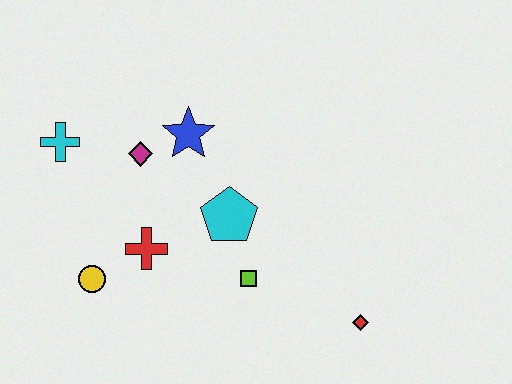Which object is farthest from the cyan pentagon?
The cyan cross is farthest from the cyan pentagon.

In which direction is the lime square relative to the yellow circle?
The lime square is to the right of the yellow circle.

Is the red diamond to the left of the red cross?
No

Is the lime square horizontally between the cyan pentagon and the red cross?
No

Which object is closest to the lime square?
The cyan pentagon is closest to the lime square.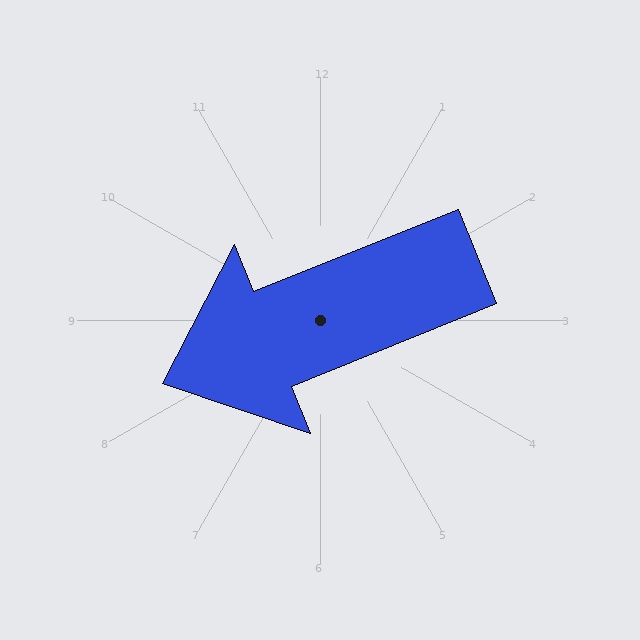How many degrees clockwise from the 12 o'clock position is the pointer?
Approximately 248 degrees.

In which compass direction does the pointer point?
West.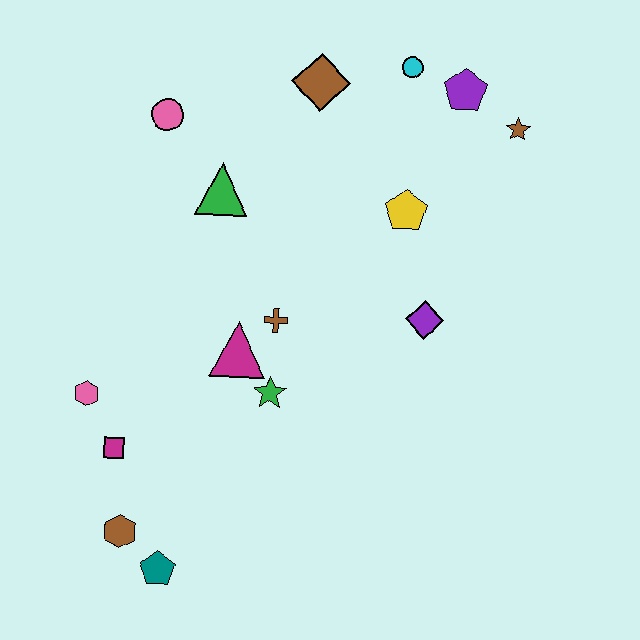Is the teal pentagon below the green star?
Yes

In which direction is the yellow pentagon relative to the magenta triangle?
The yellow pentagon is to the right of the magenta triangle.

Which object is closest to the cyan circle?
The purple pentagon is closest to the cyan circle.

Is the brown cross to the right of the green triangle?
Yes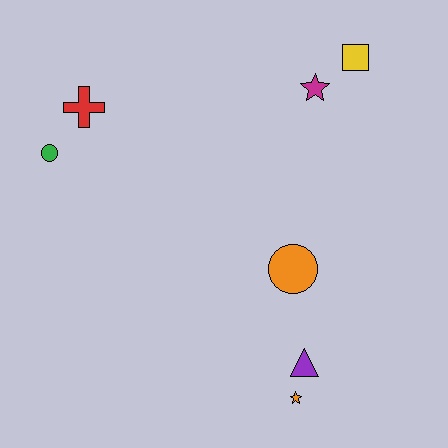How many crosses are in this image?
There is 1 cross.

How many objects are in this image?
There are 7 objects.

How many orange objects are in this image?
There are 2 orange objects.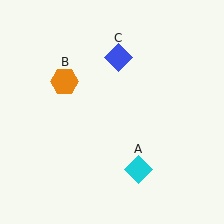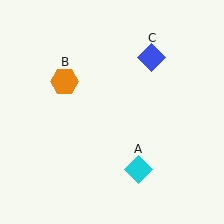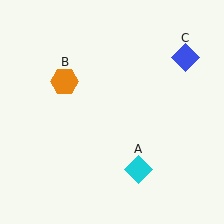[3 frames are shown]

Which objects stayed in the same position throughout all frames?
Cyan diamond (object A) and orange hexagon (object B) remained stationary.